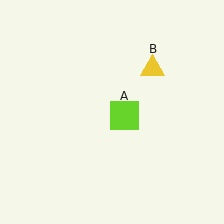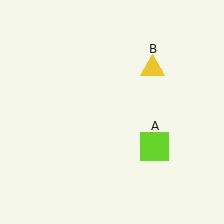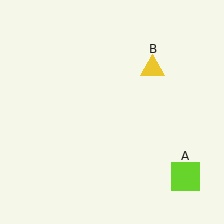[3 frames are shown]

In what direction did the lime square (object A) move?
The lime square (object A) moved down and to the right.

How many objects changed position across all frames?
1 object changed position: lime square (object A).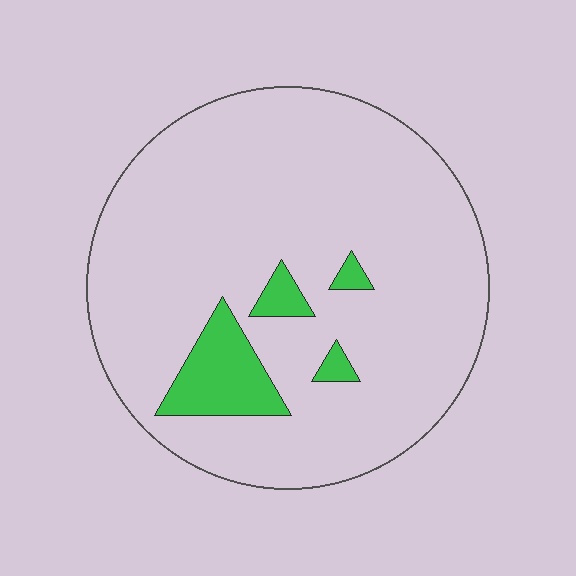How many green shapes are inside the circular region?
4.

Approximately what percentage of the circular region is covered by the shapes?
Approximately 10%.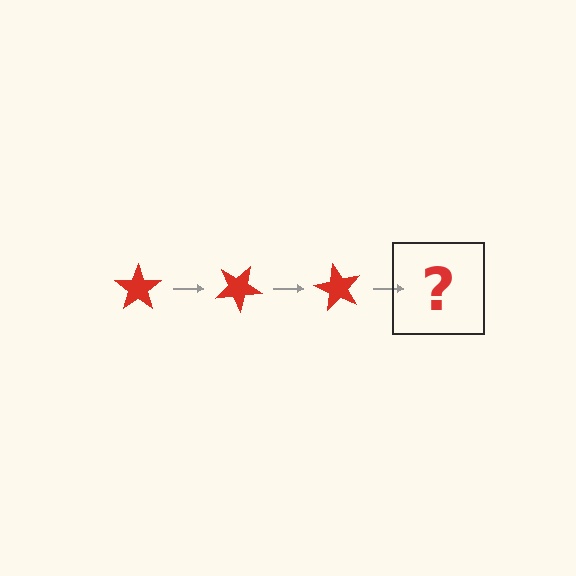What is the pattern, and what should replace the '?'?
The pattern is that the star rotates 30 degrees each step. The '?' should be a red star rotated 90 degrees.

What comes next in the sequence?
The next element should be a red star rotated 90 degrees.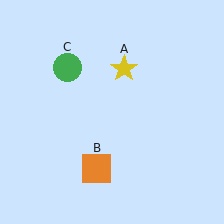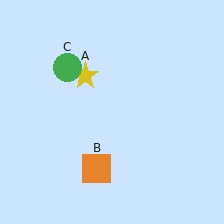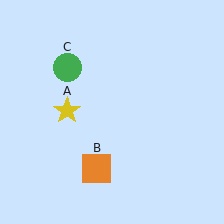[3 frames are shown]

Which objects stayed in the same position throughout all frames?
Orange square (object B) and green circle (object C) remained stationary.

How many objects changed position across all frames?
1 object changed position: yellow star (object A).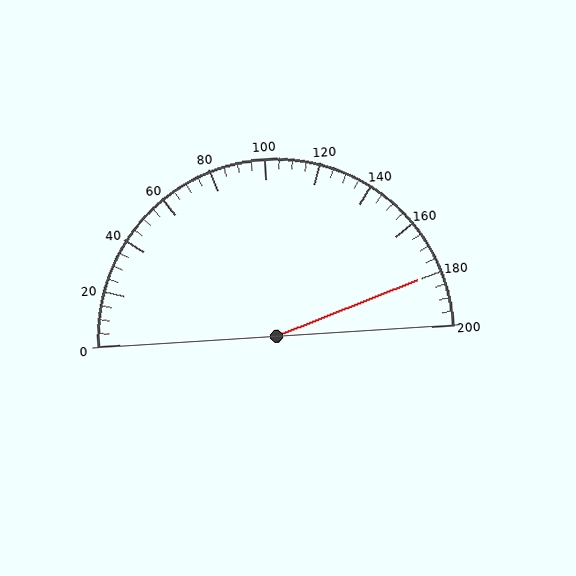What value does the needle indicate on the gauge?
The needle indicates approximately 180.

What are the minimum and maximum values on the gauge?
The gauge ranges from 0 to 200.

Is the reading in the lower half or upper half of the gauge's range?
The reading is in the upper half of the range (0 to 200).